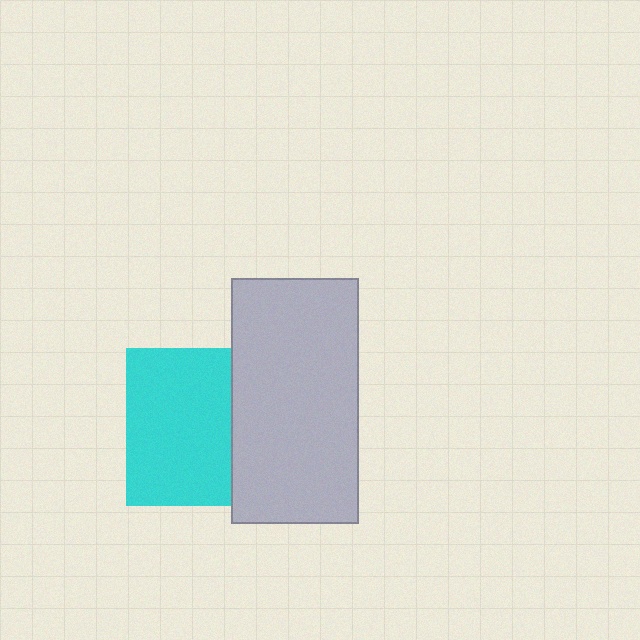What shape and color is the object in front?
The object in front is a light gray rectangle.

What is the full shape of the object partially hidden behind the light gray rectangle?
The partially hidden object is a cyan square.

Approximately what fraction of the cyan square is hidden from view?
Roughly 33% of the cyan square is hidden behind the light gray rectangle.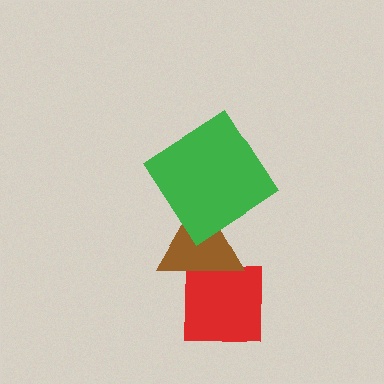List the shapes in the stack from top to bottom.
From top to bottom: the green diamond, the brown triangle, the red square.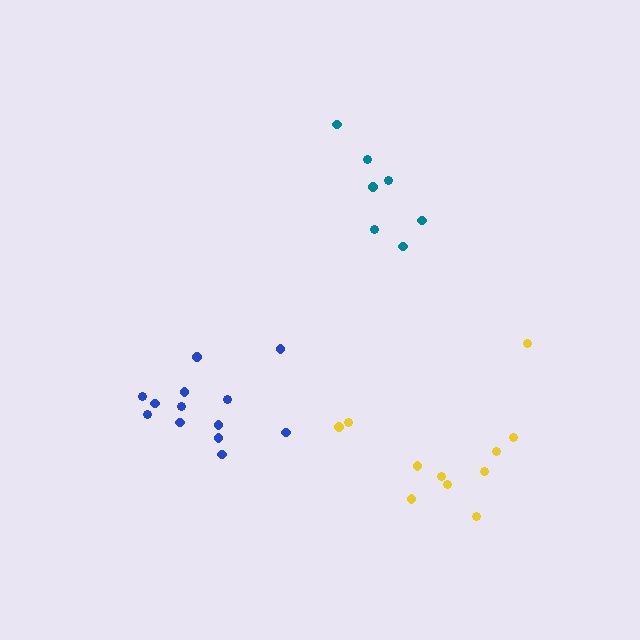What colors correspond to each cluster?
The clusters are colored: blue, teal, yellow.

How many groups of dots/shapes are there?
There are 3 groups.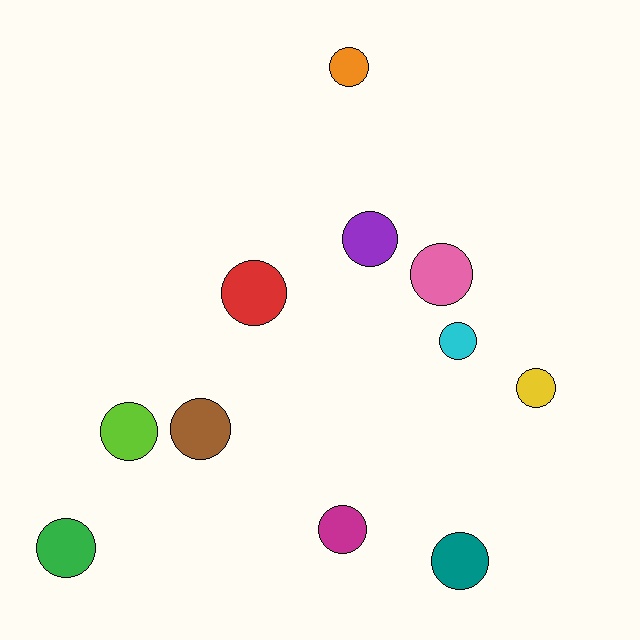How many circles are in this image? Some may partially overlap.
There are 11 circles.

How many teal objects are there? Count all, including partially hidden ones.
There is 1 teal object.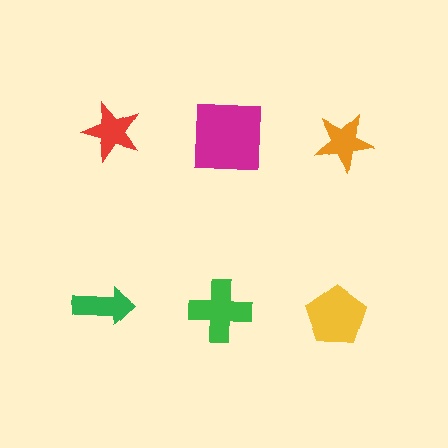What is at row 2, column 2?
A green cross.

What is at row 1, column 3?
An orange star.